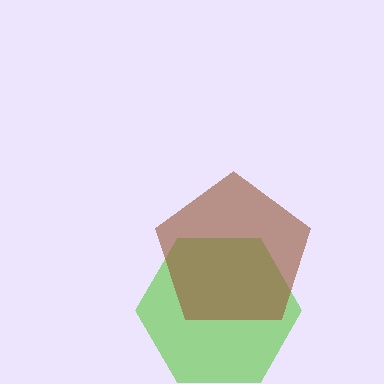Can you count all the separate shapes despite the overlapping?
Yes, there are 2 separate shapes.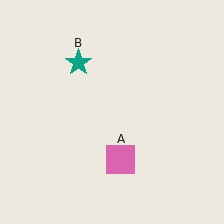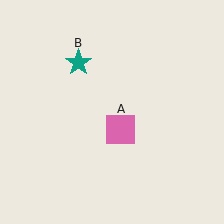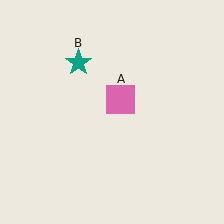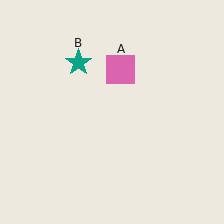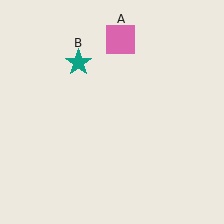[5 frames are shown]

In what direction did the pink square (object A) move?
The pink square (object A) moved up.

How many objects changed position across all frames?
1 object changed position: pink square (object A).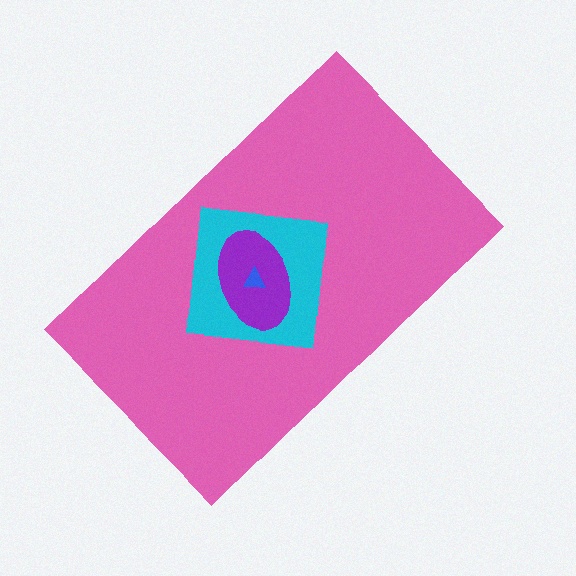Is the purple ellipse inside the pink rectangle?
Yes.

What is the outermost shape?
The pink rectangle.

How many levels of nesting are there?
4.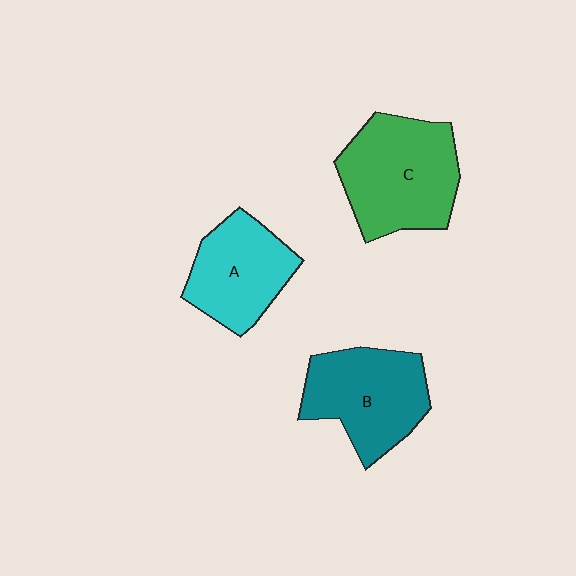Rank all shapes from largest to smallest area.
From largest to smallest: C (green), B (teal), A (cyan).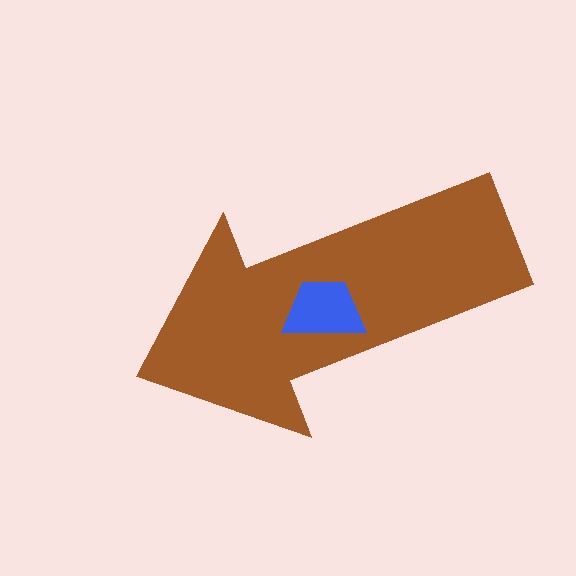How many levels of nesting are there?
2.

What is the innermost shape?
The blue trapezoid.